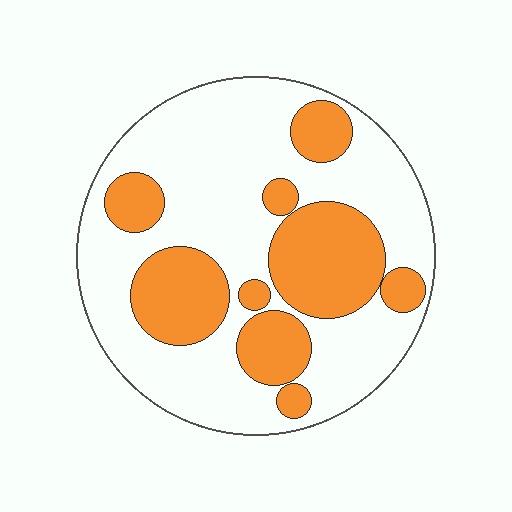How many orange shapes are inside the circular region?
9.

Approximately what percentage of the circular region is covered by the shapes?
Approximately 35%.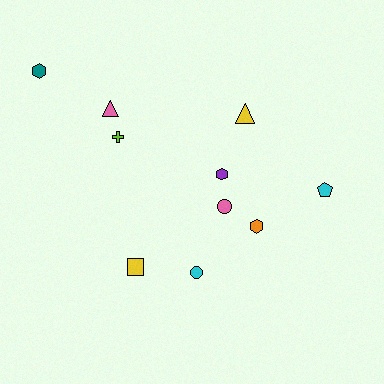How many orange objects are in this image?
There is 1 orange object.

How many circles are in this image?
There are 2 circles.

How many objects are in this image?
There are 10 objects.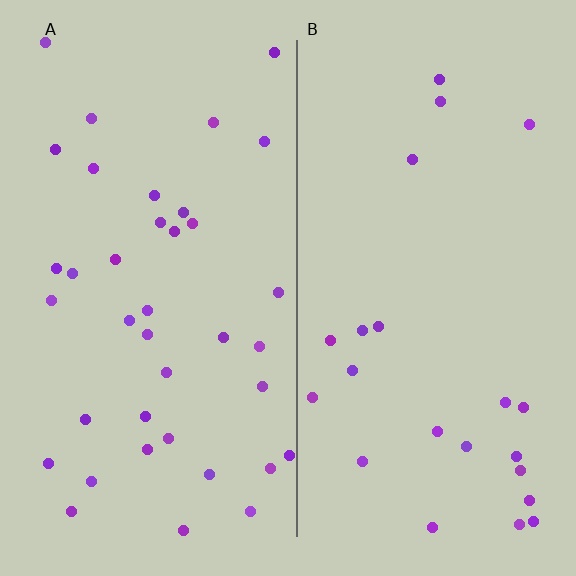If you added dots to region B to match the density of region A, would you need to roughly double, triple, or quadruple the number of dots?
Approximately double.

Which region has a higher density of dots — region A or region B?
A (the left).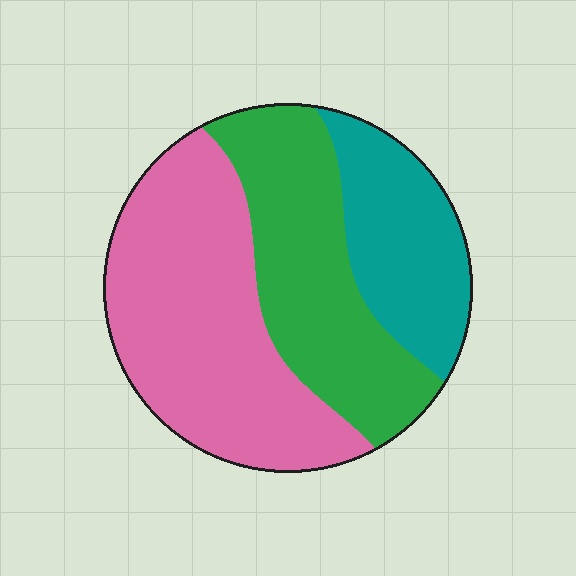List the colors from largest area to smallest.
From largest to smallest: pink, green, teal.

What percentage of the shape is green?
Green takes up about one third (1/3) of the shape.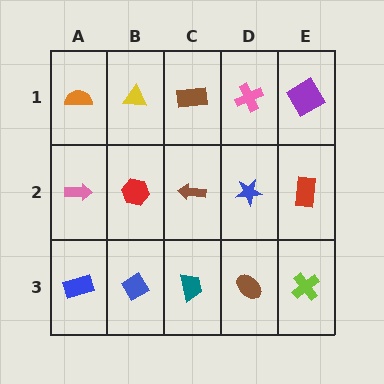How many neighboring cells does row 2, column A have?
3.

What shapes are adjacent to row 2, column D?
A pink cross (row 1, column D), a brown ellipse (row 3, column D), a brown arrow (row 2, column C), a red rectangle (row 2, column E).